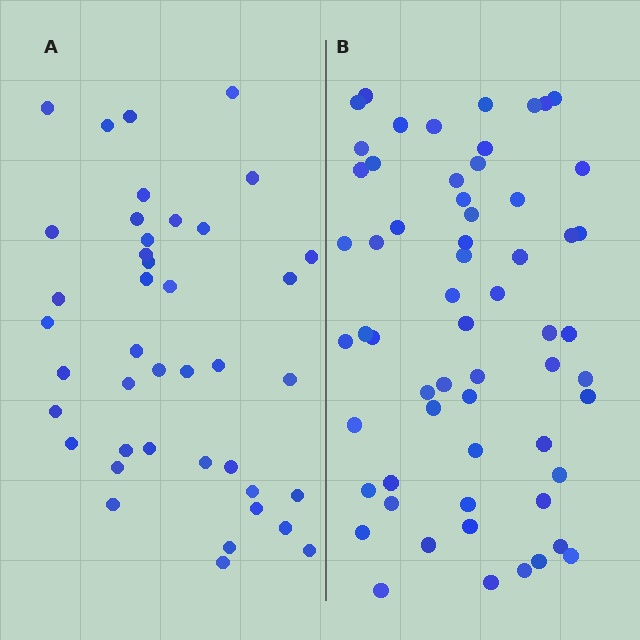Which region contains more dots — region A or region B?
Region B (the right region) has more dots.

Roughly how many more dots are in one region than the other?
Region B has approximately 20 more dots than region A.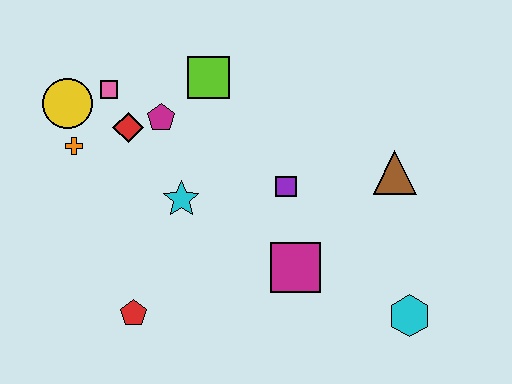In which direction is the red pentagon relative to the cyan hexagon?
The red pentagon is to the left of the cyan hexagon.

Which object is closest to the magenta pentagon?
The red diamond is closest to the magenta pentagon.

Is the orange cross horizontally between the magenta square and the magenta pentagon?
No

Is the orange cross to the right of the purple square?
No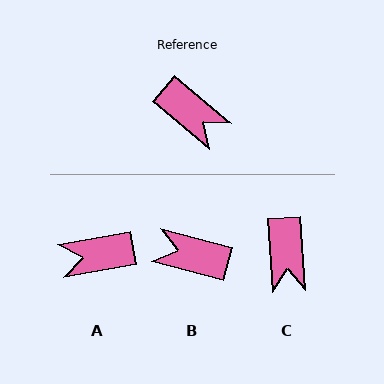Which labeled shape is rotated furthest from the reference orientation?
B, about 155 degrees away.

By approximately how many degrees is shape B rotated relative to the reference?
Approximately 155 degrees clockwise.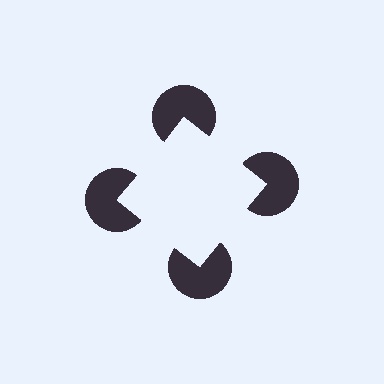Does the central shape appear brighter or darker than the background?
It typically appears slightly brighter than the background, even though no actual brightness change is drawn.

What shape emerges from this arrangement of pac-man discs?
An illusory square — its edges are inferred from the aligned wedge cuts in the pac-man discs, not physically drawn.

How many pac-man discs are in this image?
There are 4 — one at each vertex of the illusory square.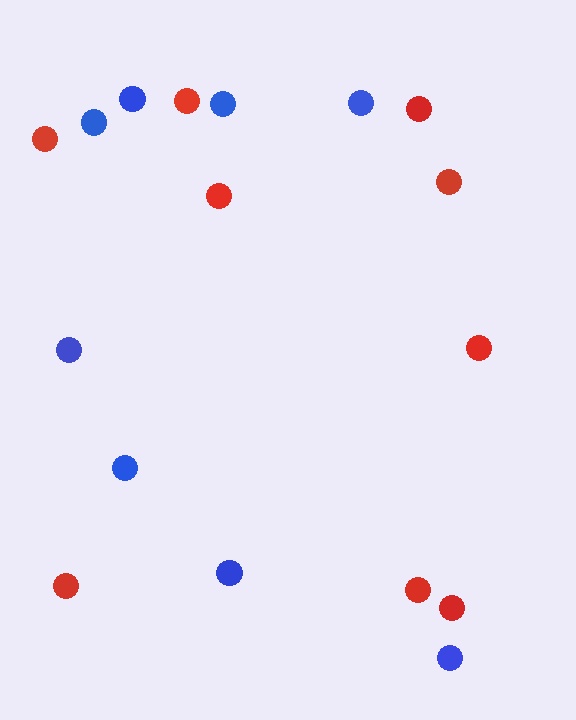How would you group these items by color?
There are 2 groups: one group of red circles (9) and one group of blue circles (8).